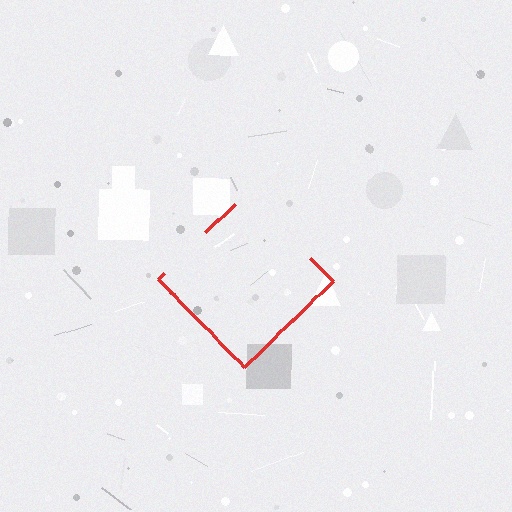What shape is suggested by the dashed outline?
The dashed outline suggests a diamond.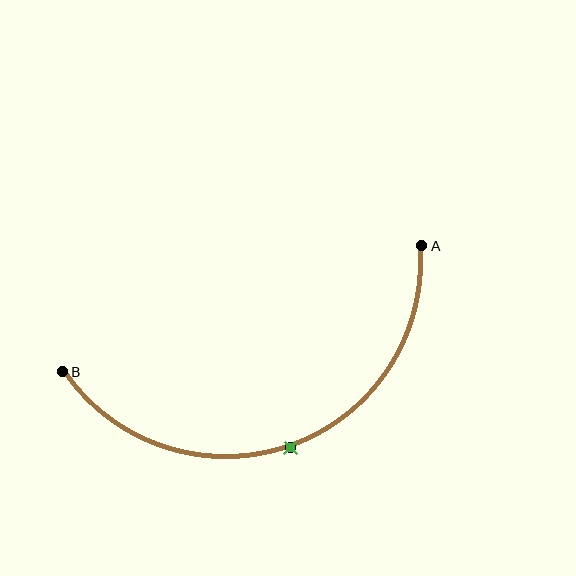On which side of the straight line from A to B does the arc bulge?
The arc bulges below the straight line connecting A and B.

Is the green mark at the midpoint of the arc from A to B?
Yes. The green mark lies on the arc at equal arc-length from both A and B — it is the arc midpoint.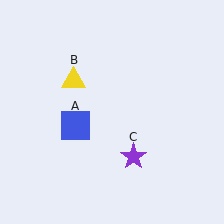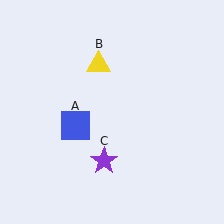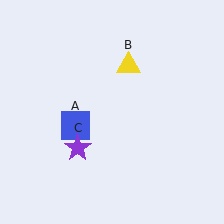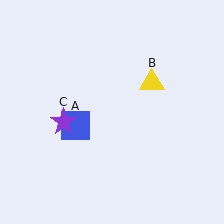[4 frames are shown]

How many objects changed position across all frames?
2 objects changed position: yellow triangle (object B), purple star (object C).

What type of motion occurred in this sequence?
The yellow triangle (object B), purple star (object C) rotated clockwise around the center of the scene.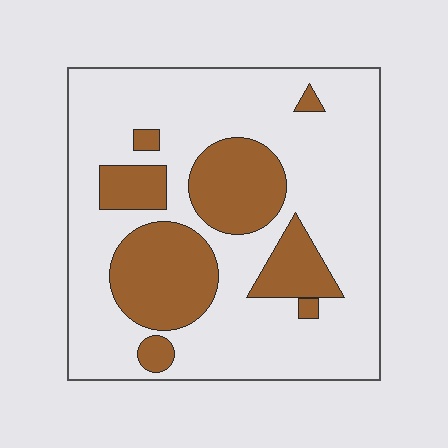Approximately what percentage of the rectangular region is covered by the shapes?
Approximately 25%.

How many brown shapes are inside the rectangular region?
8.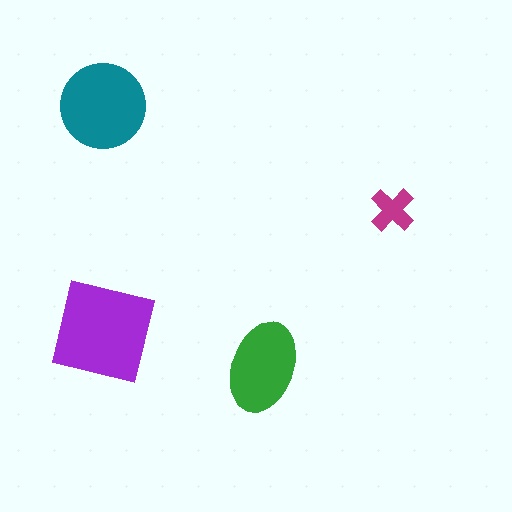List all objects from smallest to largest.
The magenta cross, the green ellipse, the teal circle, the purple square.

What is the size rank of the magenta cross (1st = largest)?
4th.